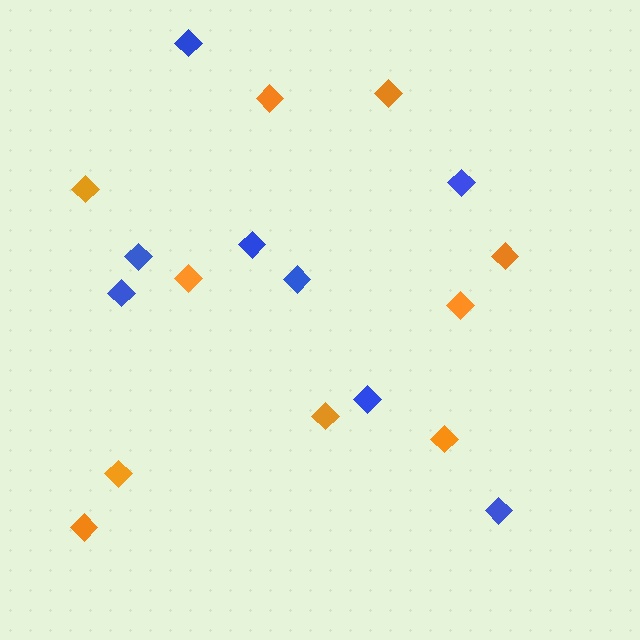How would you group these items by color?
There are 2 groups: one group of blue diamonds (8) and one group of orange diamonds (10).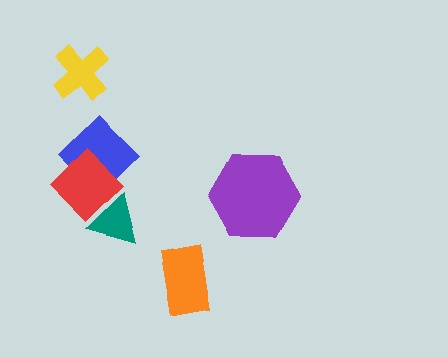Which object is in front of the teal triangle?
The red diamond is in front of the teal triangle.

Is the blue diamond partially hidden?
Yes, it is partially covered by another shape.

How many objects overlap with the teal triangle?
1 object overlaps with the teal triangle.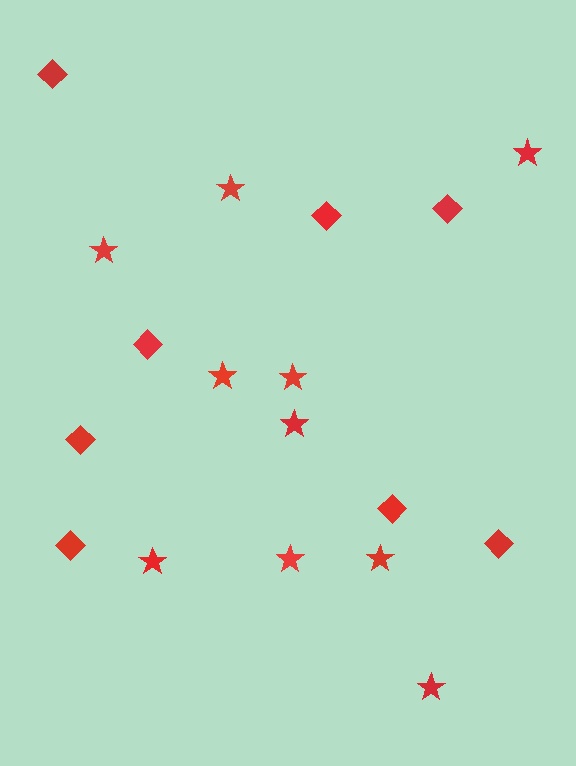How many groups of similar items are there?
There are 2 groups: one group of diamonds (8) and one group of stars (10).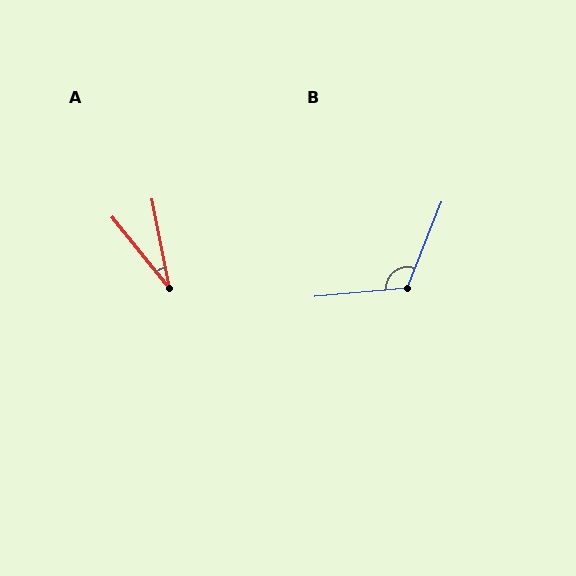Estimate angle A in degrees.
Approximately 27 degrees.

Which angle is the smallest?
A, at approximately 27 degrees.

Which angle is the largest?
B, at approximately 117 degrees.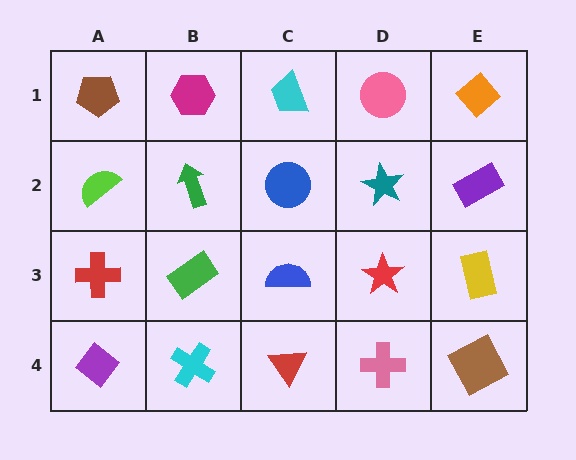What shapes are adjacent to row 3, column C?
A blue circle (row 2, column C), a red triangle (row 4, column C), a green rectangle (row 3, column B), a red star (row 3, column D).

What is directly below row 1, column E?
A purple rectangle.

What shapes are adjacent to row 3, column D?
A teal star (row 2, column D), a pink cross (row 4, column D), a blue semicircle (row 3, column C), a yellow rectangle (row 3, column E).